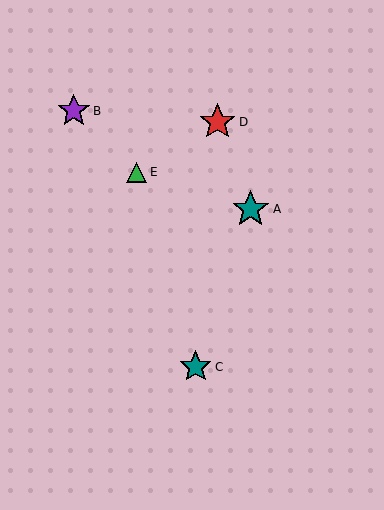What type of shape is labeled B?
Shape B is a purple star.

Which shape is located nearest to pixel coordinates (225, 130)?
The red star (labeled D) at (217, 122) is nearest to that location.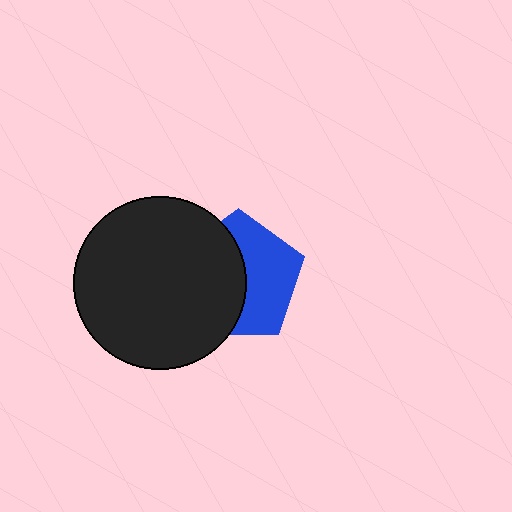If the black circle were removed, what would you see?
You would see the complete blue pentagon.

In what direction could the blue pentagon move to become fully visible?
The blue pentagon could move right. That would shift it out from behind the black circle entirely.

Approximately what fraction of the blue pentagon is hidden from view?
Roughly 51% of the blue pentagon is hidden behind the black circle.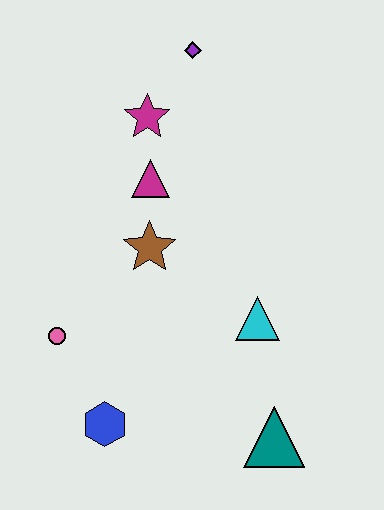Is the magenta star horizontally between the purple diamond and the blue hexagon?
Yes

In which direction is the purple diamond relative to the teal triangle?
The purple diamond is above the teal triangle.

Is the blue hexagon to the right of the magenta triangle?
No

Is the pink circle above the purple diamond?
No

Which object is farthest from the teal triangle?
The purple diamond is farthest from the teal triangle.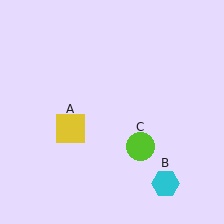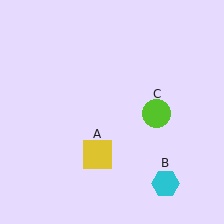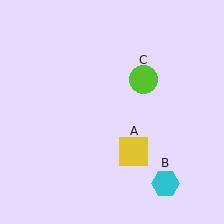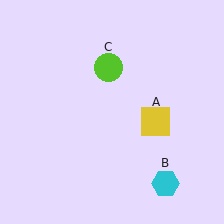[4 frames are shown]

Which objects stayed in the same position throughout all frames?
Cyan hexagon (object B) remained stationary.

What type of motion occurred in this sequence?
The yellow square (object A), lime circle (object C) rotated counterclockwise around the center of the scene.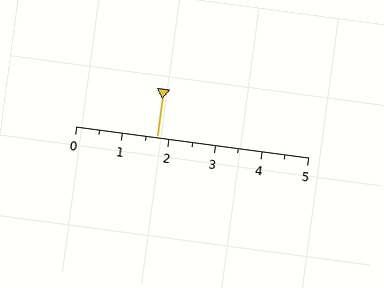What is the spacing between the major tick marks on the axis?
The major ticks are spaced 1 apart.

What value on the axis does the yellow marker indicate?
The marker indicates approximately 1.8.